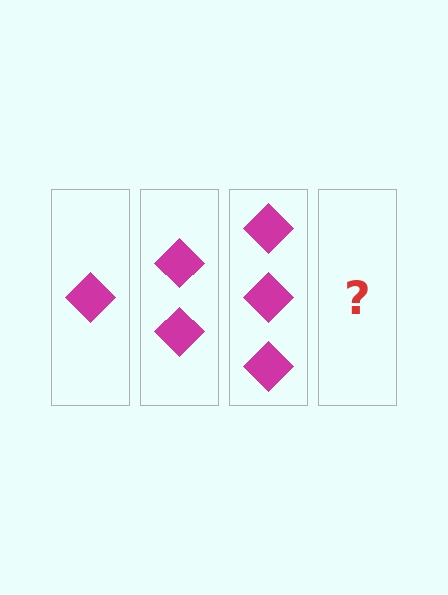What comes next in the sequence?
The next element should be 4 diamonds.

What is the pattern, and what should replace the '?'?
The pattern is that each step adds one more diamond. The '?' should be 4 diamonds.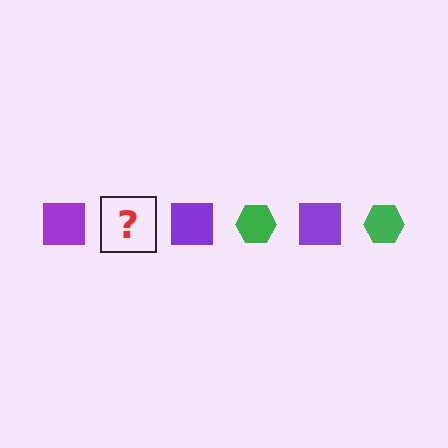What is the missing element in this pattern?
The missing element is a green hexagon.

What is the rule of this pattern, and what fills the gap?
The rule is that the pattern alternates between purple square and green hexagon. The gap should be filled with a green hexagon.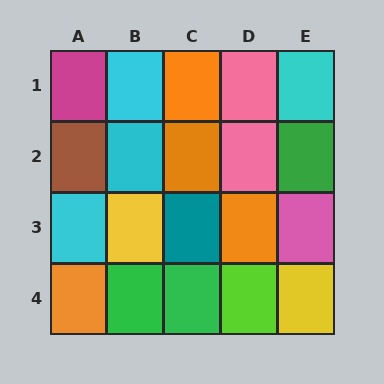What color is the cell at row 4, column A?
Orange.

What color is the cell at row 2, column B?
Cyan.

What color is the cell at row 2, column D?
Pink.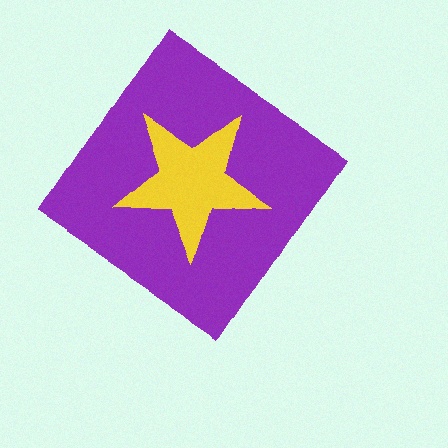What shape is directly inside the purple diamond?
The yellow star.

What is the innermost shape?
The yellow star.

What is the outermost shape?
The purple diamond.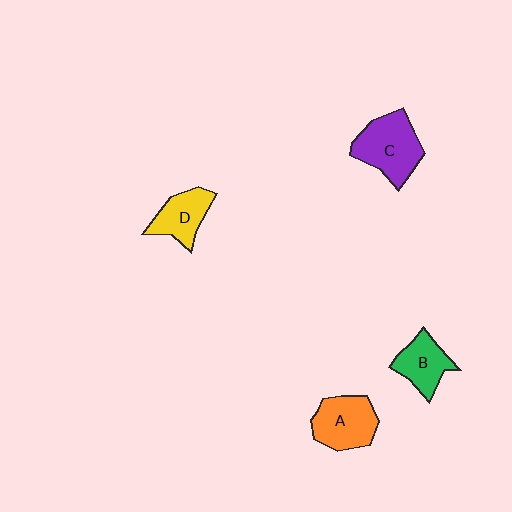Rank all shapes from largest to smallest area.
From largest to smallest: C (purple), A (orange), B (green), D (yellow).